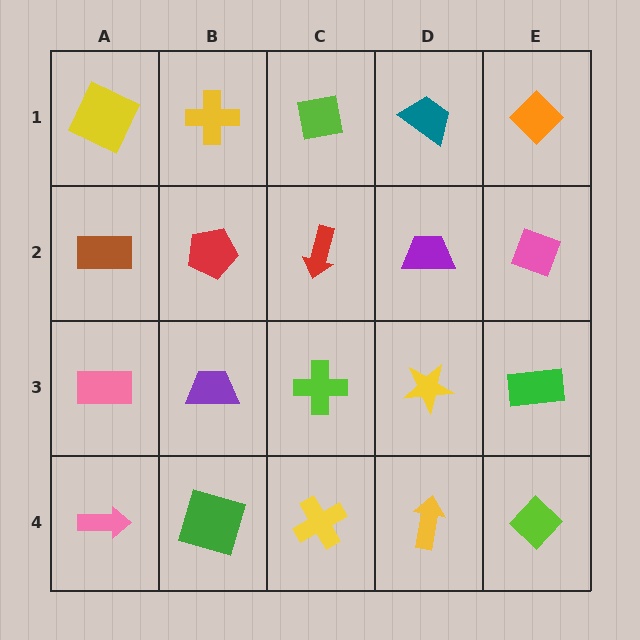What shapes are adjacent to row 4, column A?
A pink rectangle (row 3, column A), a green square (row 4, column B).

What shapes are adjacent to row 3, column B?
A red pentagon (row 2, column B), a green square (row 4, column B), a pink rectangle (row 3, column A), a lime cross (row 3, column C).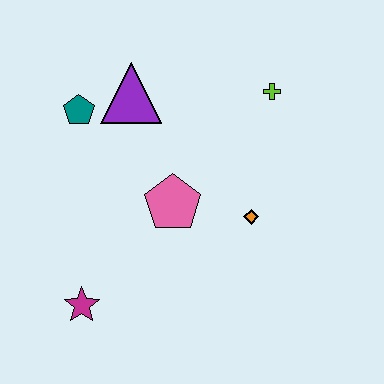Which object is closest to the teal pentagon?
The purple triangle is closest to the teal pentagon.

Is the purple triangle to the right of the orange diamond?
No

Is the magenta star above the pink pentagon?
No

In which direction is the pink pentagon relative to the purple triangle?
The pink pentagon is below the purple triangle.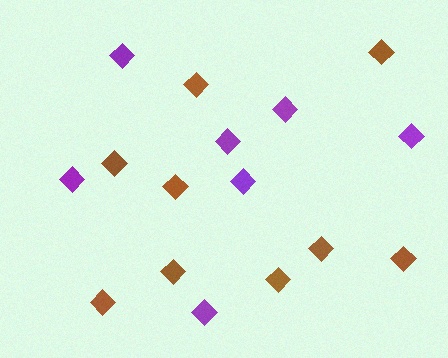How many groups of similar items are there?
There are 2 groups: one group of purple diamonds (7) and one group of brown diamonds (9).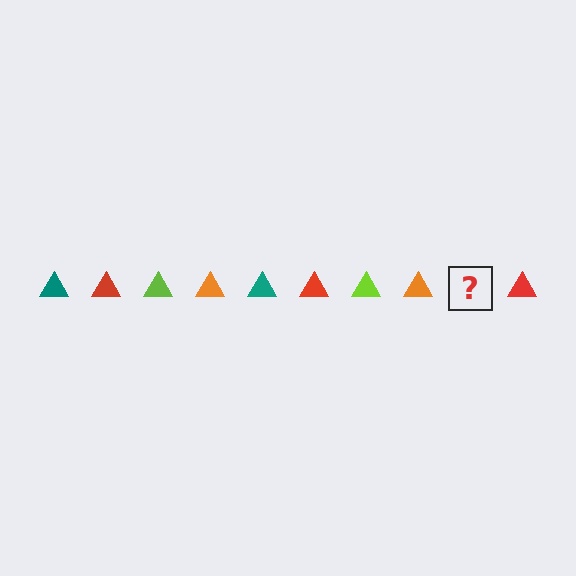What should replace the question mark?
The question mark should be replaced with a teal triangle.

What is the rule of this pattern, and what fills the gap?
The rule is that the pattern cycles through teal, red, lime, orange triangles. The gap should be filled with a teal triangle.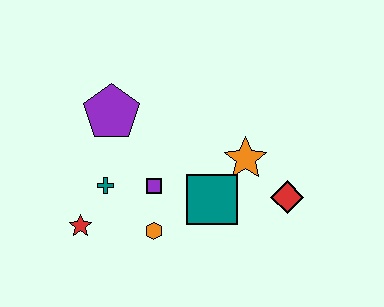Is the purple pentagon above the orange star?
Yes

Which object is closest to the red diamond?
The orange star is closest to the red diamond.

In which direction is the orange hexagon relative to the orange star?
The orange hexagon is to the left of the orange star.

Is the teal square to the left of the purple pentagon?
No